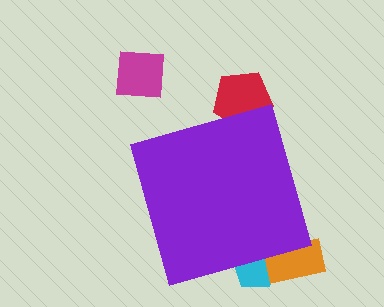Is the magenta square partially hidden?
No, the magenta square is fully visible.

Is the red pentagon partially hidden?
Yes, the red pentagon is partially hidden behind the purple diamond.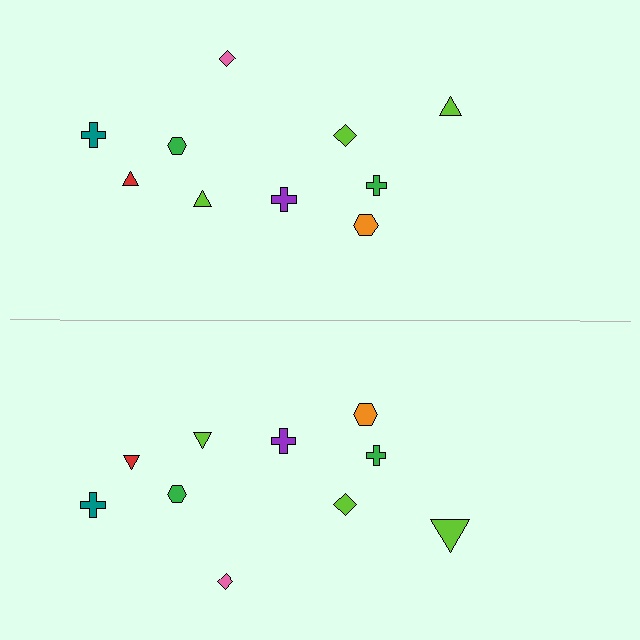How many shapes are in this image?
There are 20 shapes in this image.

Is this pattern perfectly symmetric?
No, the pattern is not perfectly symmetric. The lime triangle on the bottom side has a different size than its mirror counterpart.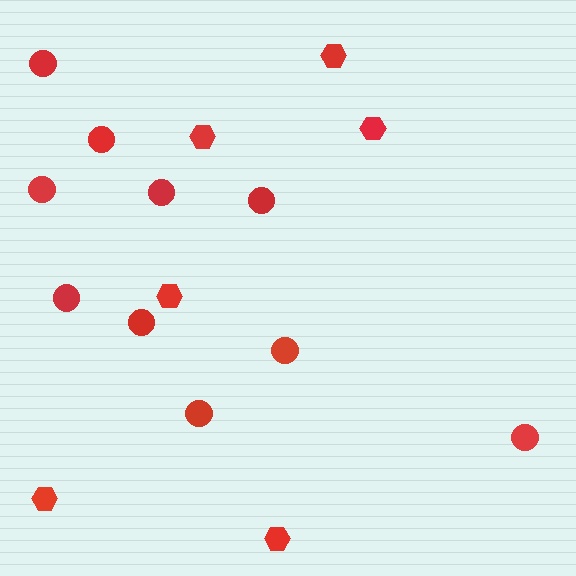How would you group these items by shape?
There are 2 groups: one group of hexagons (6) and one group of circles (10).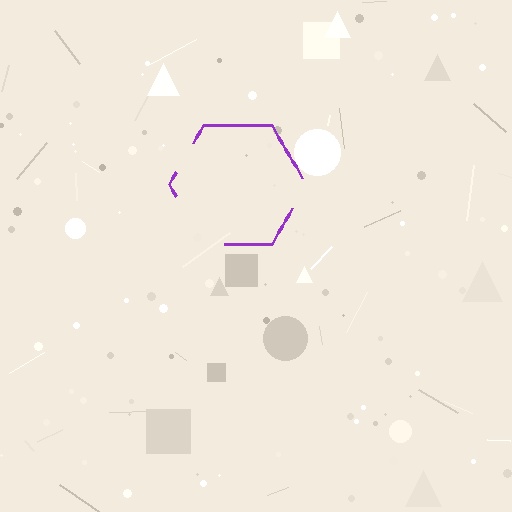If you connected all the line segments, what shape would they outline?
They would outline a hexagon.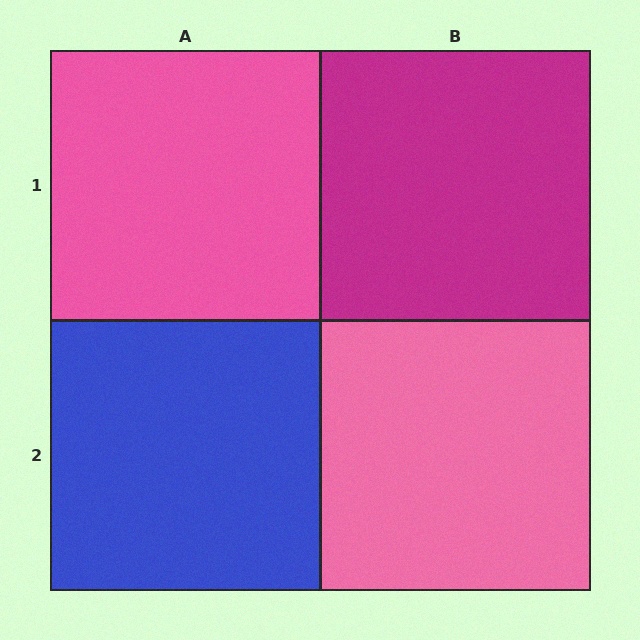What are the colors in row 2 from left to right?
Blue, pink.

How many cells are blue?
1 cell is blue.